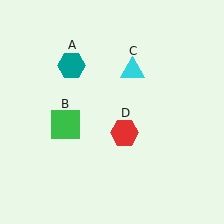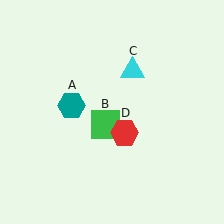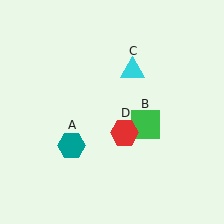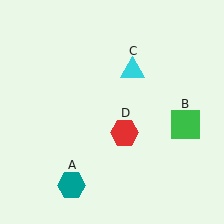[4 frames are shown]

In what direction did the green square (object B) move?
The green square (object B) moved right.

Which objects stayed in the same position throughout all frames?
Cyan triangle (object C) and red hexagon (object D) remained stationary.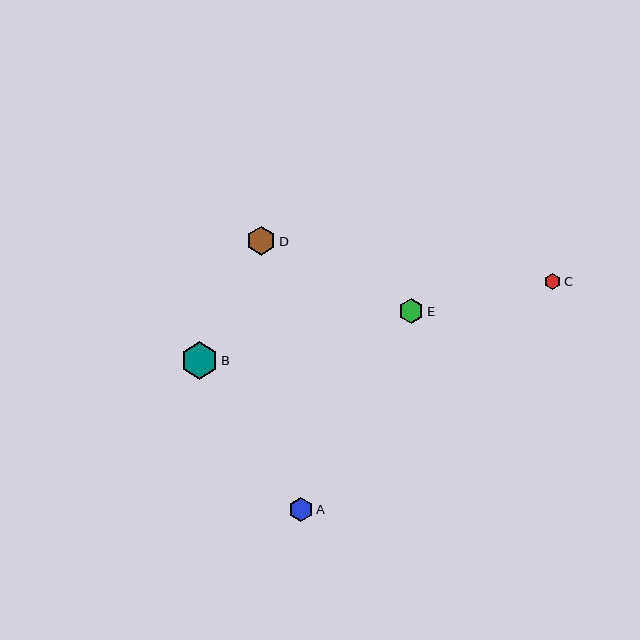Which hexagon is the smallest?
Hexagon C is the smallest with a size of approximately 17 pixels.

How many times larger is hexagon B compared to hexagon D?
Hexagon B is approximately 1.3 times the size of hexagon D.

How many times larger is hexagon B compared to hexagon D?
Hexagon B is approximately 1.3 times the size of hexagon D.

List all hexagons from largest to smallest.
From largest to smallest: B, D, E, A, C.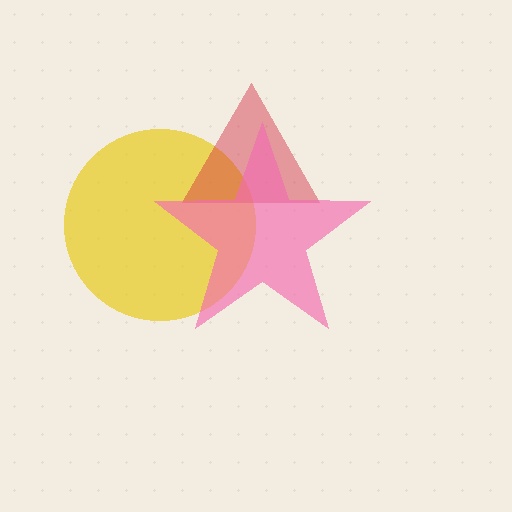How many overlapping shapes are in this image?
There are 3 overlapping shapes in the image.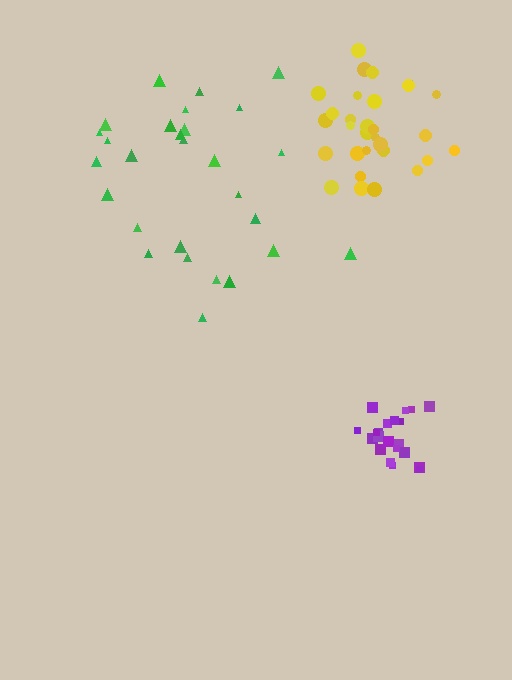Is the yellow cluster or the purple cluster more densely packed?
Purple.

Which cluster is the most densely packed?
Purple.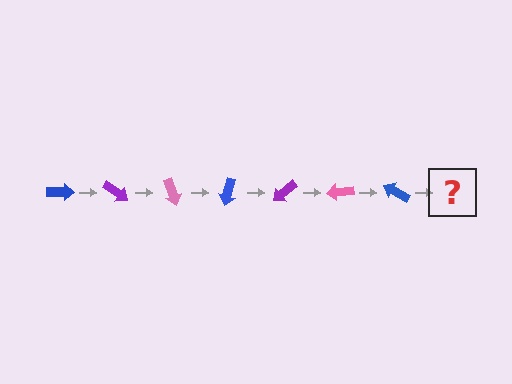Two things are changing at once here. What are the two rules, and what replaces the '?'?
The two rules are that it rotates 35 degrees each step and the color cycles through blue, purple, and pink. The '?' should be a purple arrow, rotated 245 degrees from the start.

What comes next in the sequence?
The next element should be a purple arrow, rotated 245 degrees from the start.